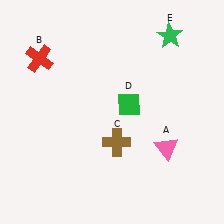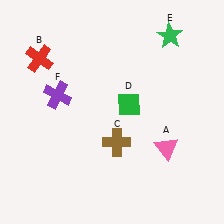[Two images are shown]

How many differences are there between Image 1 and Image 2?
There is 1 difference between the two images.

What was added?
A purple cross (F) was added in Image 2.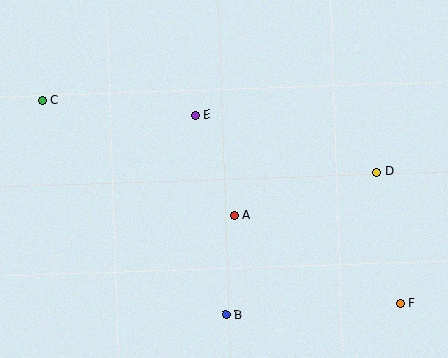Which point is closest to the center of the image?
Point A at (234, 215) is closest to the center.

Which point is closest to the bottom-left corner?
Point B is closest to the bottom-left corner.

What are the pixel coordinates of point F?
Point F is at (400, 303).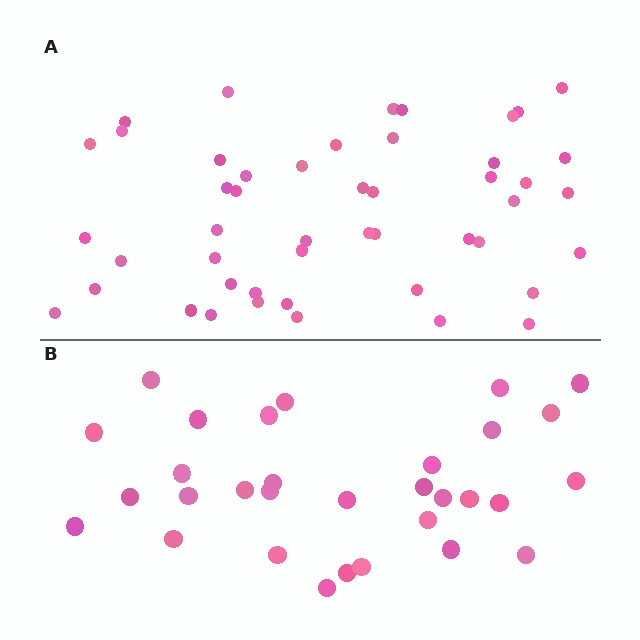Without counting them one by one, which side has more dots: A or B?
Region A (the top region) has more dots.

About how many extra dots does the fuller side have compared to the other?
Region A has approximately 15 more dots than region B.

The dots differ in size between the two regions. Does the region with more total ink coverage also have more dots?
No. Region B has more total ink coverage because its dots are larger, but region A actually contains more individual dots. Total area can be misleading — the number of items is what matters here.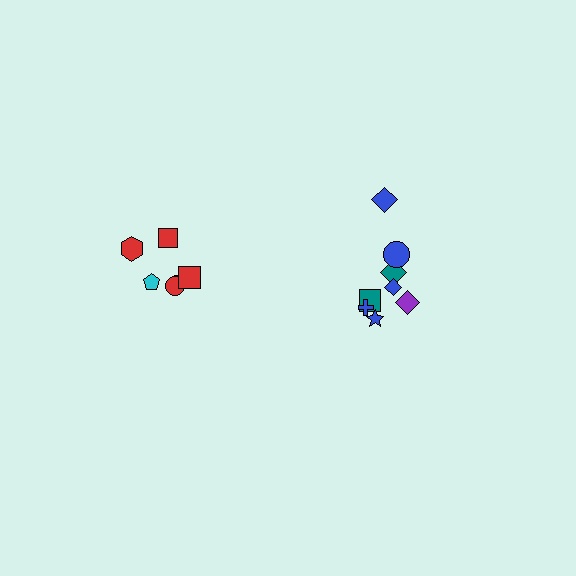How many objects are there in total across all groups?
There are 14 objects.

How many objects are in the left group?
There are 6 objects.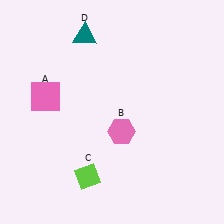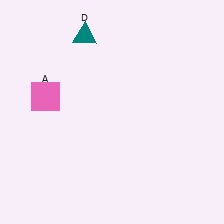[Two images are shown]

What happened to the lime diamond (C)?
The lime diamond (C) was removed in Image 2. It was in the bottom-left area of Image 1.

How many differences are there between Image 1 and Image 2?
There are 2 differences between the two images.